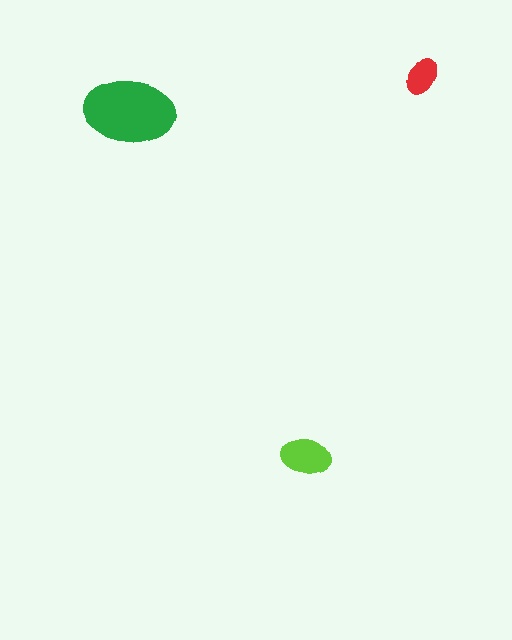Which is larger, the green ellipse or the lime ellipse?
The green one.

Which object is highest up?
The red ellipse is topmost.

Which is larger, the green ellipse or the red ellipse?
The green one.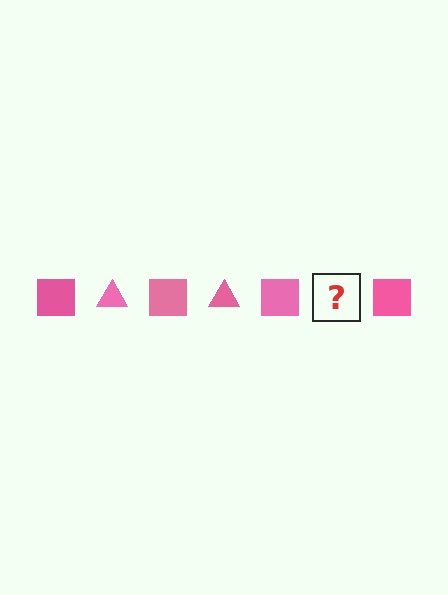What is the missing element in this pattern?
The missing element is a pink triangle.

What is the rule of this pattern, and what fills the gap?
The rule is that the pattern cycles through square, triangle shapes in pink. The gap should be filled with a pink triangle.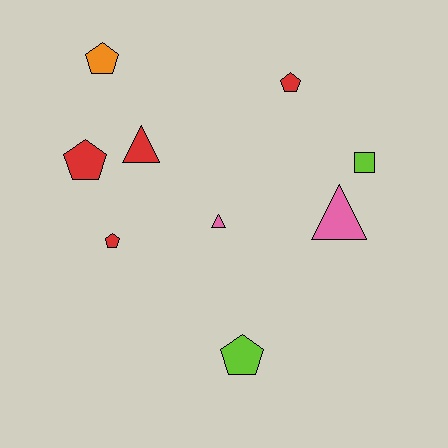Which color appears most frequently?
Red, with 4 objects.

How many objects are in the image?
There are 9 objects.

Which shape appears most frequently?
Pentagon, with 5 objects.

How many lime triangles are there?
There are no lime triangles.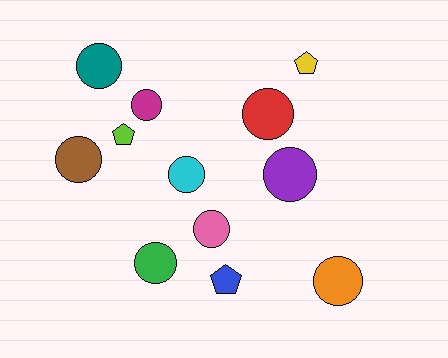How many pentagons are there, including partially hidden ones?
There are 3 pentagons.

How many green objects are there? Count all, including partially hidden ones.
There is 1 green object.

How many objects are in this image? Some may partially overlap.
There are 12 objects.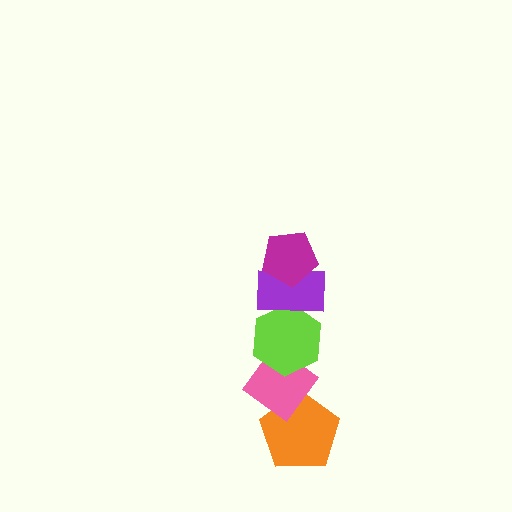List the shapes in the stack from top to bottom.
From top to bottom: the magenta pentagon, the purple rectangle, the lime hexagon, the pink diamond, the orange pentagon.